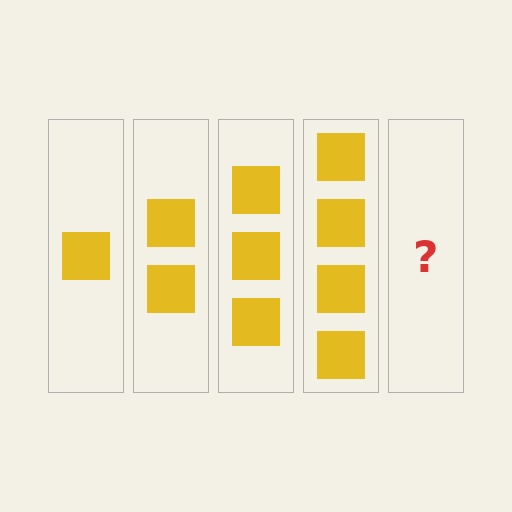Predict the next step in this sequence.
The next step is 5 squares.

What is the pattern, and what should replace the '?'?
The pattern is that each step adds one more square. The '?' should be 5 squares.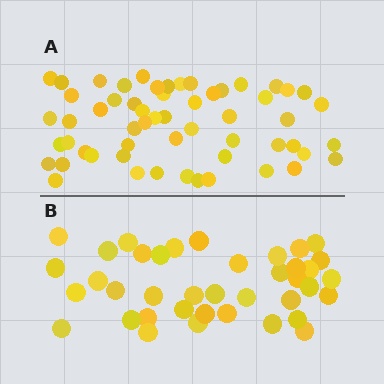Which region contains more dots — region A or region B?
Region A (the top region) has more dots.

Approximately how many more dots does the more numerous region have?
Region A has approximately 20 more dots than region B.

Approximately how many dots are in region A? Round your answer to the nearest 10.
About 60 dots. (The exact count is 57, which rounds to 60.)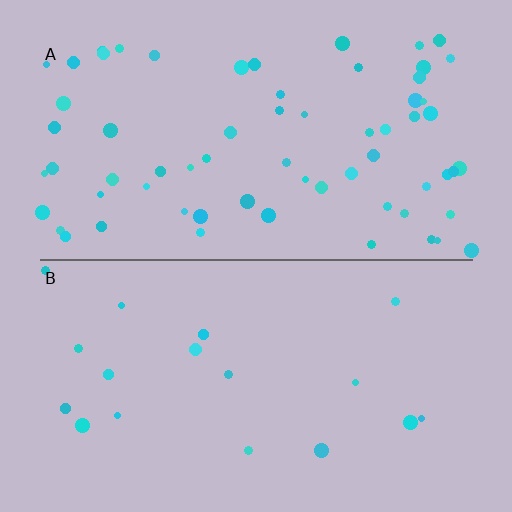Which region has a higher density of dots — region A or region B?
A (the top).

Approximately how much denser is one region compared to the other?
Approximately 3.7× — region A over region B.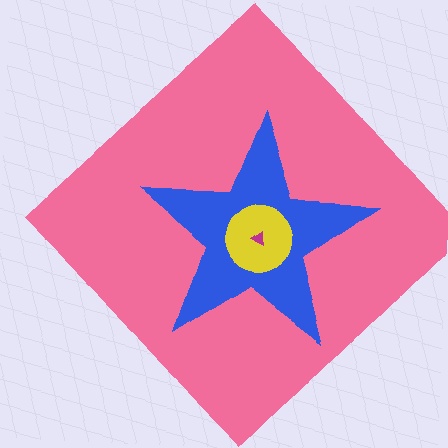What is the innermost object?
The magenta triangle.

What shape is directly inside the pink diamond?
The blue star.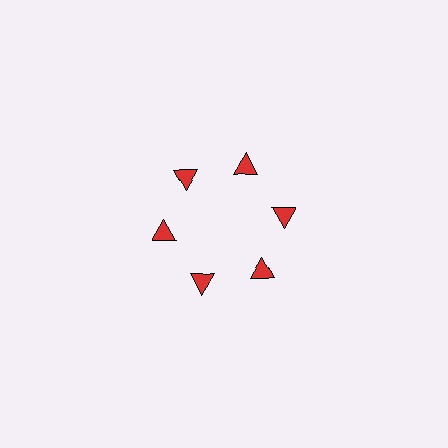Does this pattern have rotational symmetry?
Yes, this pattern has 6-fold rotational symmetry. It looks the same after rotating 60 degrees around the center.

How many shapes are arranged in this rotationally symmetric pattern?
There are 6 shapes, arranged in 6 groups of 1.